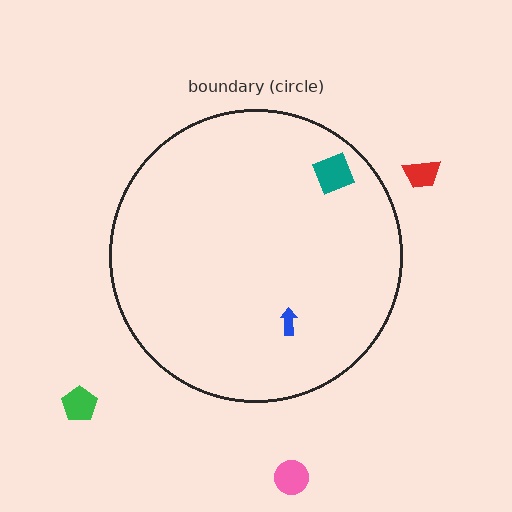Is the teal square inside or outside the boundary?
Inside.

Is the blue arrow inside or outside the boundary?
Inside.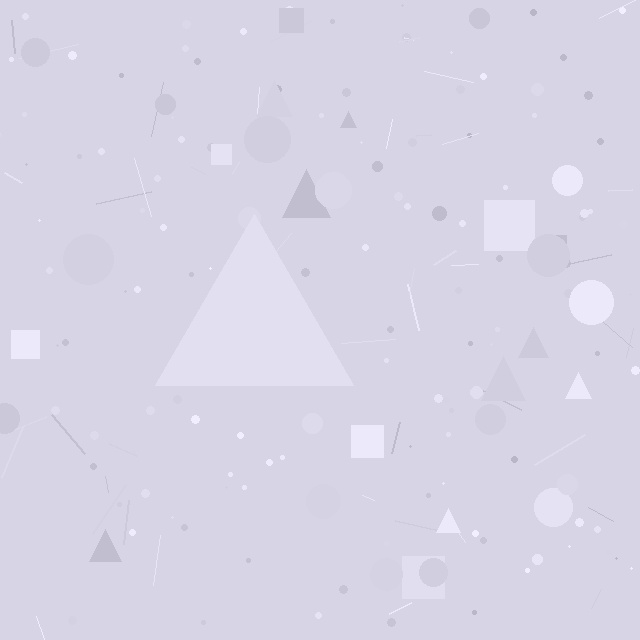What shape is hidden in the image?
A triangle is hidden in the image.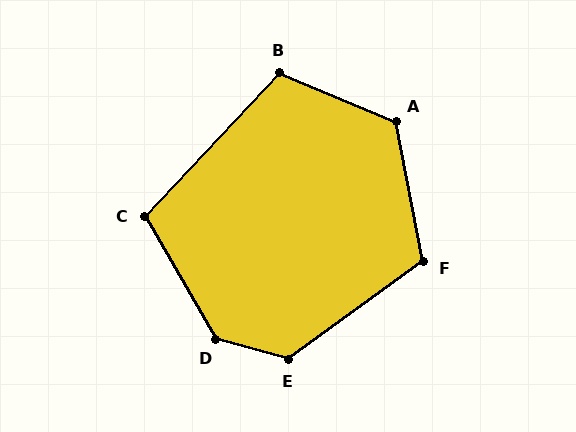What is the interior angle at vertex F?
Approximately 115 degrees (obtuse).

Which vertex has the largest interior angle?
D, at approximately 135 degrees.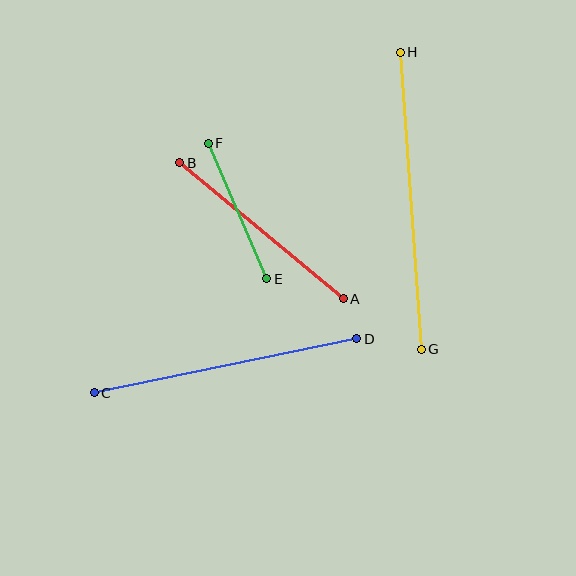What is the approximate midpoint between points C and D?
The midpoint is at approximately (226, 366) pixels.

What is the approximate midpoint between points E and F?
The midpoint is at approximately (237, 211) pixels.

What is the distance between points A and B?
The distance is approximately 213 pixels.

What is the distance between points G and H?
The distance is approximately 298 pixels.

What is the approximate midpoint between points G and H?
The midpoint is at approximately (411, 201) pixels.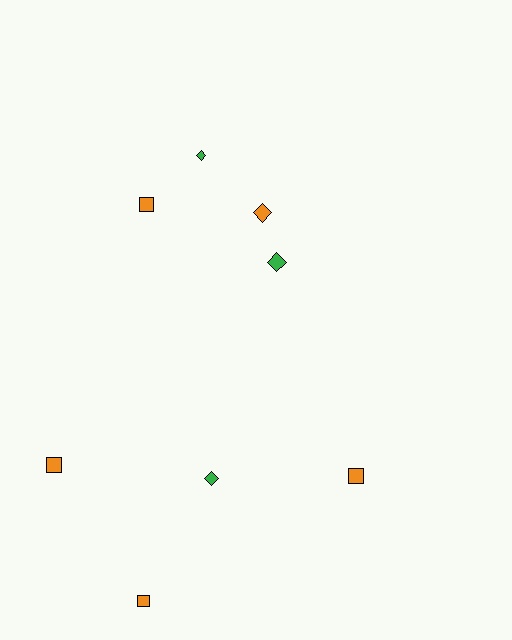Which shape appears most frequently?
Square, with 4 objects.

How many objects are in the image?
There are 8 objects.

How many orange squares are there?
There are 4 orange squares.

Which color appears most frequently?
Orange, with 5 objects.